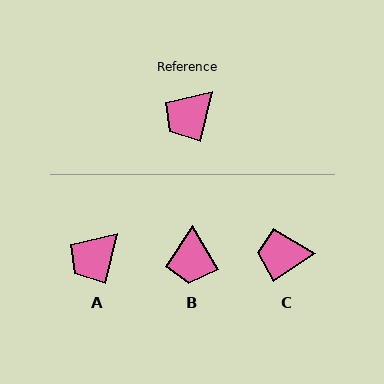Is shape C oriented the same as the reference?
No, it is off by about 43 degrees.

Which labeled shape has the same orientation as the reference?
A.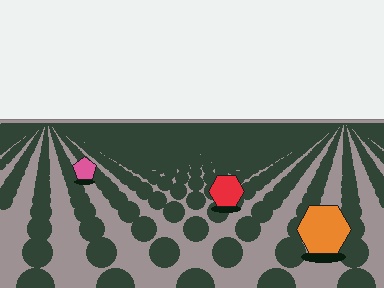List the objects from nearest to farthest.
From nearest to farthest: the orange hexagon, the red hexagon, the pink pentagon.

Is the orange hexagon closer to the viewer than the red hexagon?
Yes. The orange hexagon is closer — you can tell from the texture gradient: the ground texture is coarser near it.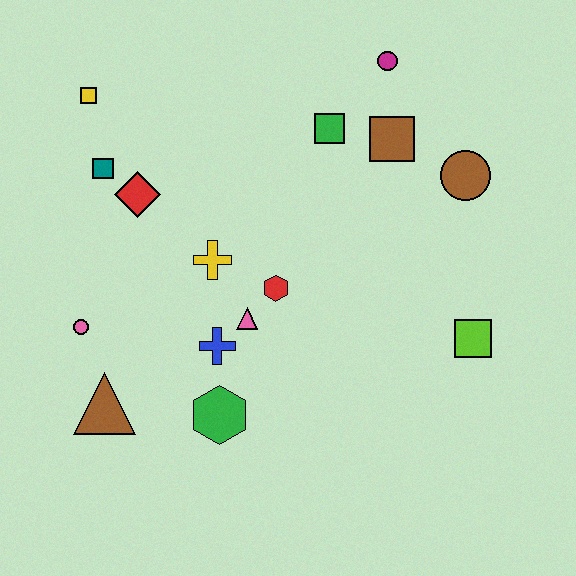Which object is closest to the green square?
The brown square is closest to the green square.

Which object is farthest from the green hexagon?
The magenta circle is farthest from the green hexagon.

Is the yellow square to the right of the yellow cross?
No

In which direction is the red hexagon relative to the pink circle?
The red hexagon is to the right of the pink circle.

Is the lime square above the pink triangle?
No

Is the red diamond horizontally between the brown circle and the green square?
No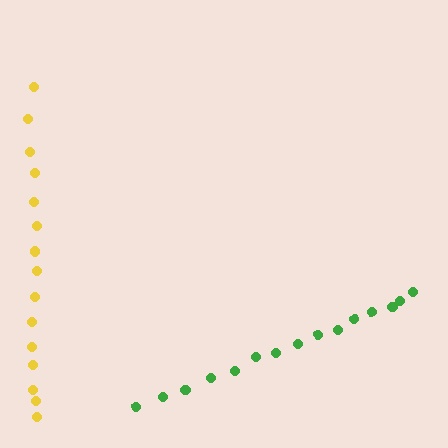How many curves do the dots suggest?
There are 2 distinct paths.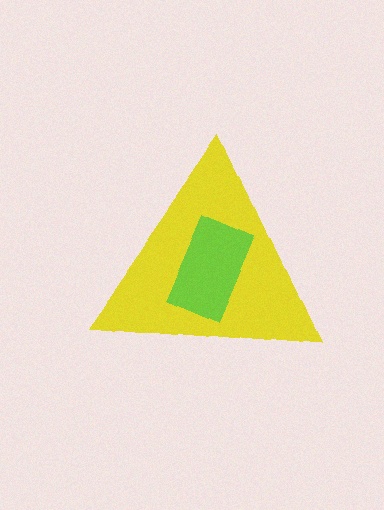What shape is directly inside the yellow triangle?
The lime rectangle.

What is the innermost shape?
The lime rectangle.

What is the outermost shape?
The yellow triangle.